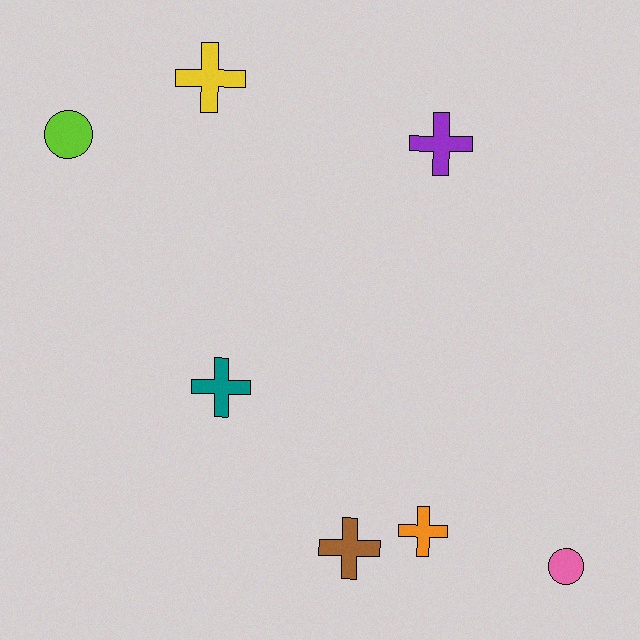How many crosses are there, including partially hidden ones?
There are 5 crosses.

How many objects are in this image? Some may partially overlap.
There are 7 objects.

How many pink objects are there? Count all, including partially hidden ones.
There is 1 pink object.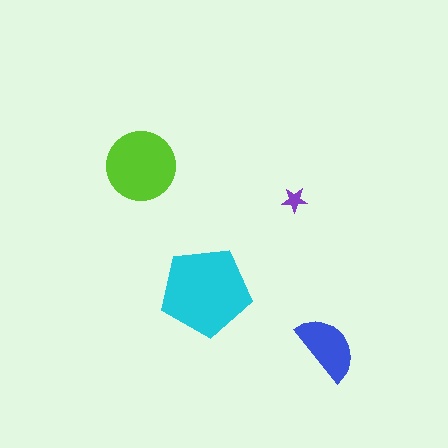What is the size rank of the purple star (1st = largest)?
4th.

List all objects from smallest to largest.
The purple star, the blue semicircle, the lime circle, the cyan pentagon.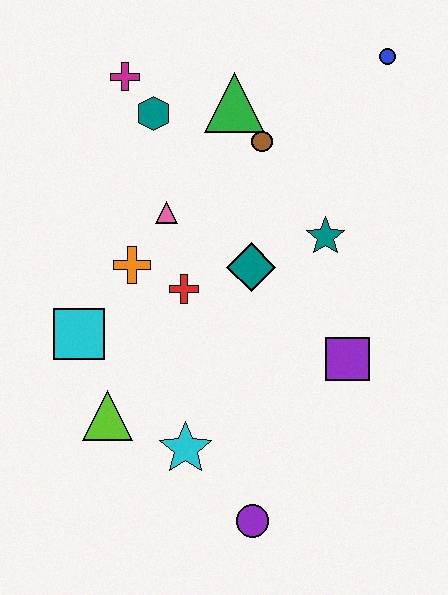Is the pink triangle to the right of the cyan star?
No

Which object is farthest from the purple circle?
The blue circle is farthest from the purple circle.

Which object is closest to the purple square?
The teal star is closest to the purple square.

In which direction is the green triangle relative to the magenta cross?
The green triangle is to the right of the magenta cross.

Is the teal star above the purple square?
Yes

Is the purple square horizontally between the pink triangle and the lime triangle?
No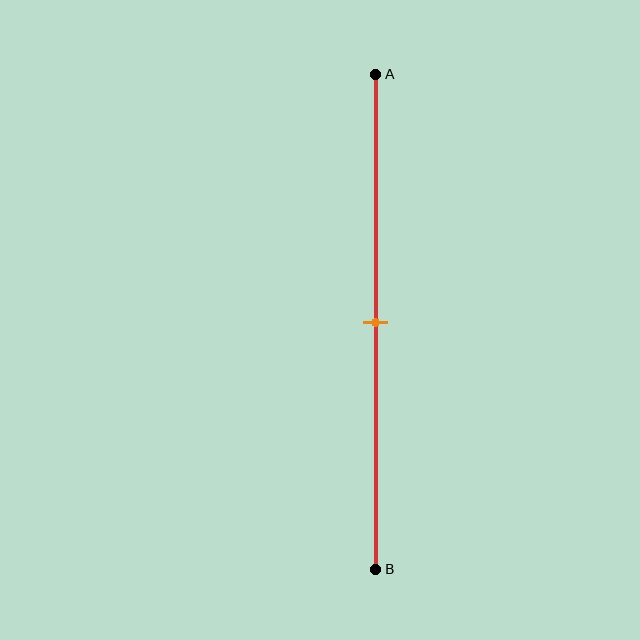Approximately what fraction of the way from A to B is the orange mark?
The orange mark is approximately 50% of the way from A to B.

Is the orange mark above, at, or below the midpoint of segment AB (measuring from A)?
The orange mark is approximately at the midpoint of segment AB.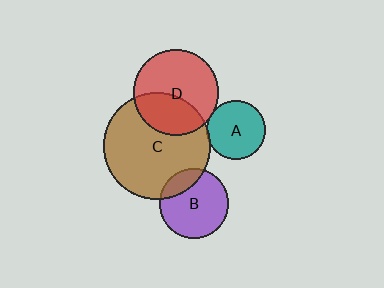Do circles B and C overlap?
Yes.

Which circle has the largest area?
Circle C (brown).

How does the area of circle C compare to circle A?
Approximately 3.3 times.